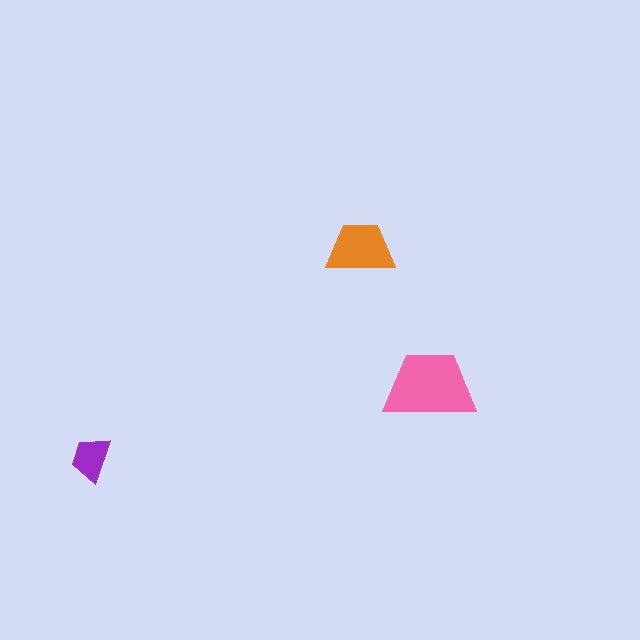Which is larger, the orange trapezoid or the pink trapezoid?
The pink one.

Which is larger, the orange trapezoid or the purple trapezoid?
The orange one.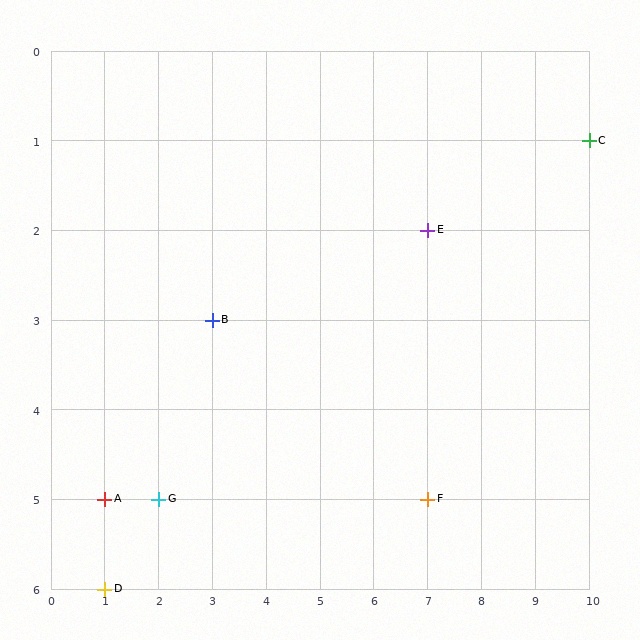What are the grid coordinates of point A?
Point A is at grid coordinates (1, 5).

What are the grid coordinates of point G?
Point G is at grid coordinates (2, 5).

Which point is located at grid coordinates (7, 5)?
Point F is at (7, 5).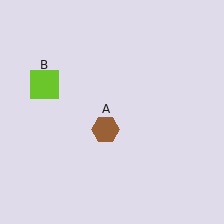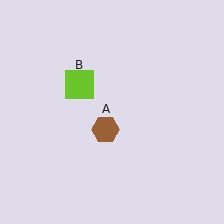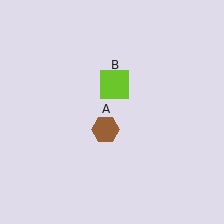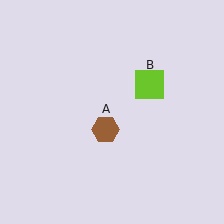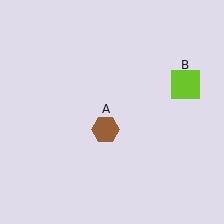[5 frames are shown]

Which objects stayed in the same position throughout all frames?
Brown hexagon (object A) remained stationary.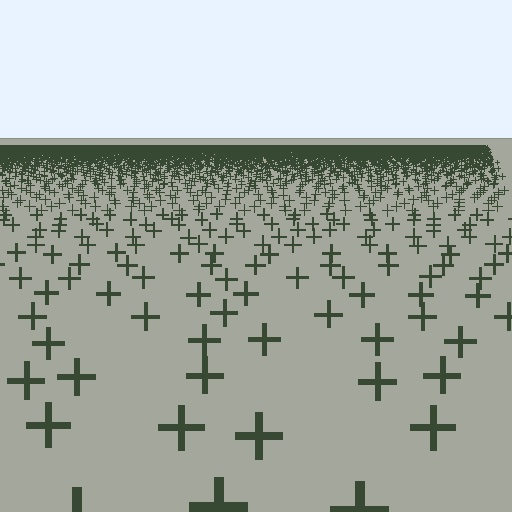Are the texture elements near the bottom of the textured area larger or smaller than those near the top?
Larger. Near the bottom, elements are closer to the viewer and appear at a bigger on-screen size.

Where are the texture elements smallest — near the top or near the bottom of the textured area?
Near the top.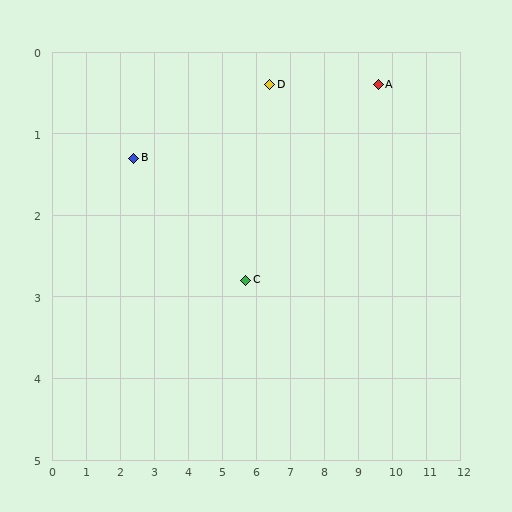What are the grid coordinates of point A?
Point A is at approximately (9.6, 0.4).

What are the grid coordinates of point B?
Point B is at approximately (2.4, 1.3).